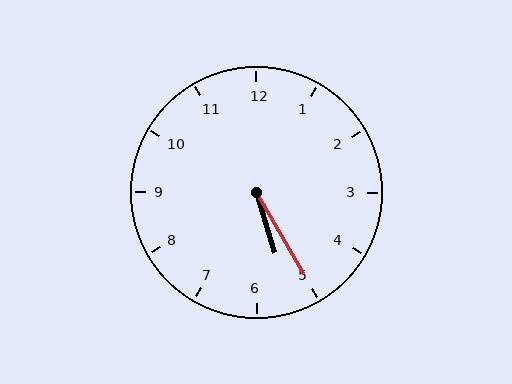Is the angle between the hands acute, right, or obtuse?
It is acute.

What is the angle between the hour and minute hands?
Approximately 12 degrees.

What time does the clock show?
5:25.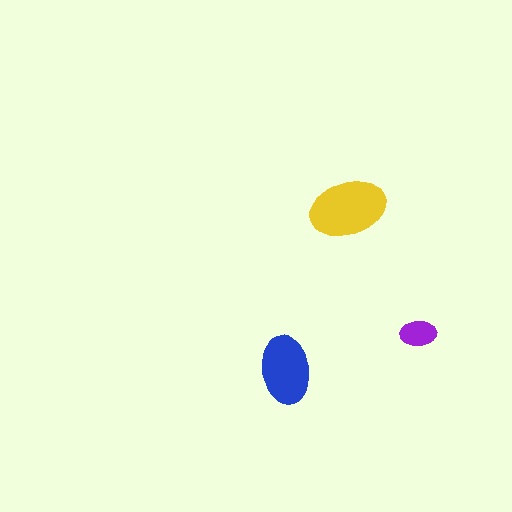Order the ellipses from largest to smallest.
the yellow one, the blue one, the purple one.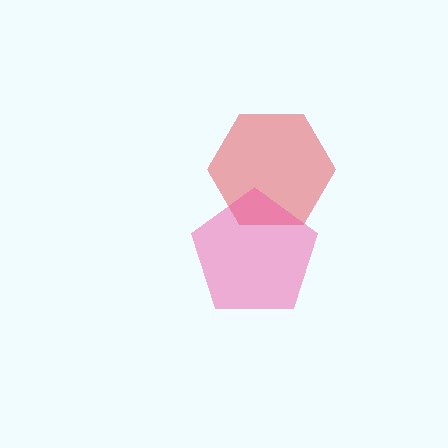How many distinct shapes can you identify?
There are 2 distinct shapes: a red hexagon, a pink pentagon.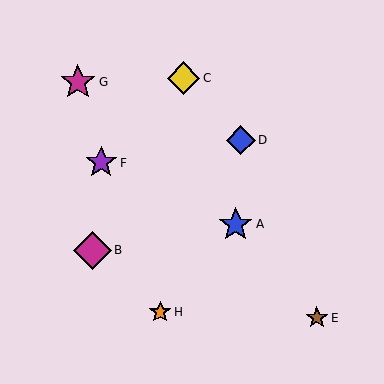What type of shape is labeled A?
Shape A is a blue star.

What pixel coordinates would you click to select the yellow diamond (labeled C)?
Click at (183, 78) to select the yellow diamond C.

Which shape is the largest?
The magenta diamond (labeled B) is the largest.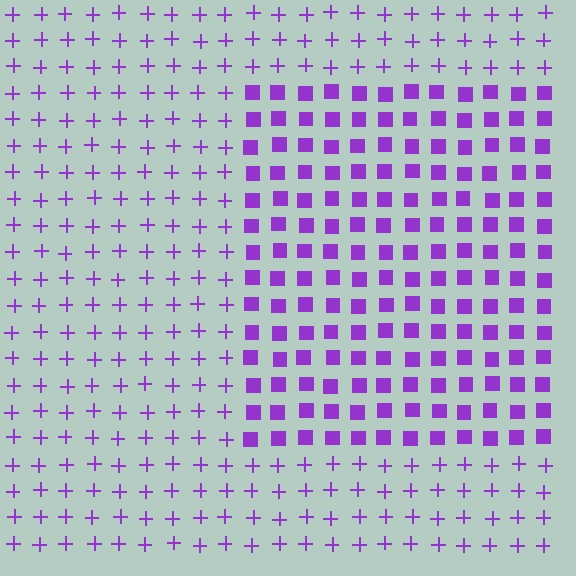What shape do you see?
I see a rectangle.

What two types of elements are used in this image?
The image uses squares inside the rectangle region and plus signs outside it.